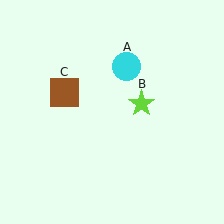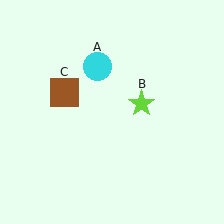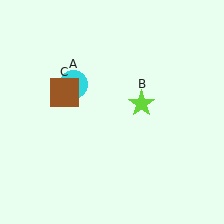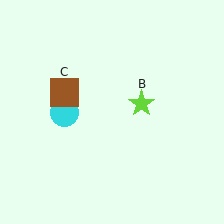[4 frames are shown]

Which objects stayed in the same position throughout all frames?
Lime star (object B) and brown square (object C) remained stationary.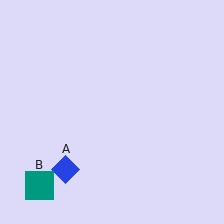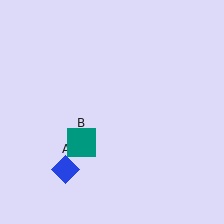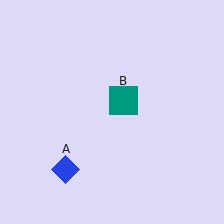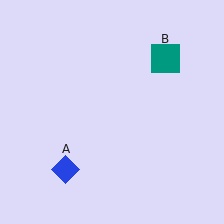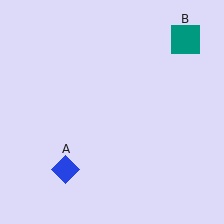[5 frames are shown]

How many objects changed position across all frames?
1 object changed position: teal square (object B).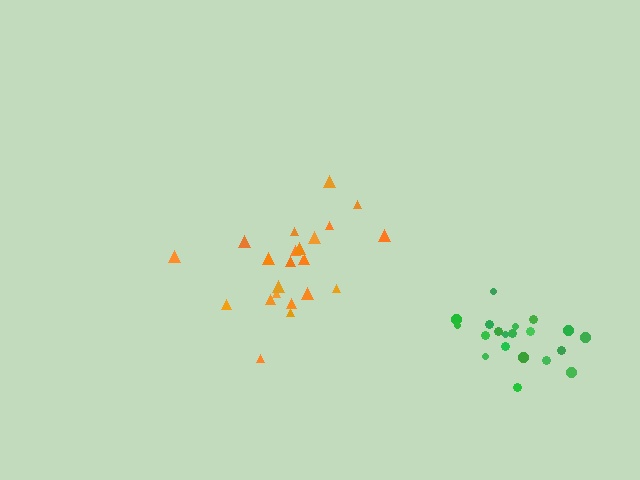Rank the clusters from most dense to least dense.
green, orange.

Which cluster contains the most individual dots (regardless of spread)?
Orange (23).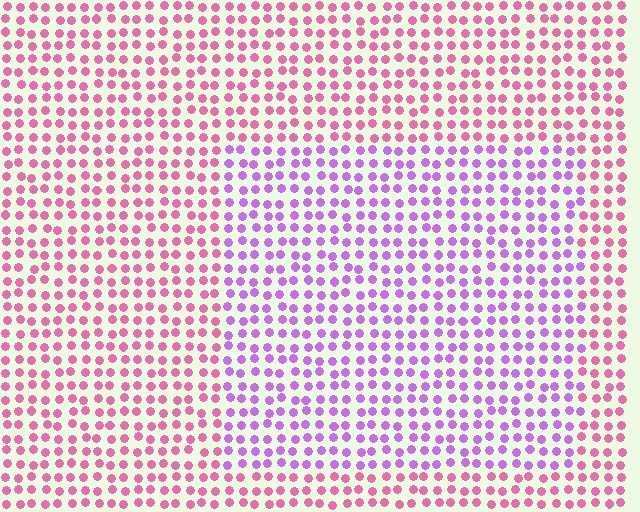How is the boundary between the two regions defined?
The boundary is defined purely by a slight shift in hue (about 45 degrees). Spacing, size, and orientation are identical on both sides.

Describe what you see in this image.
The image is filled with small pink elements in a uniform arrangement. A rectangle-shaped region is visible where the elements are tinted to a slightly different hue, forming a subtle color boundary.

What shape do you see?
I see a rectangle.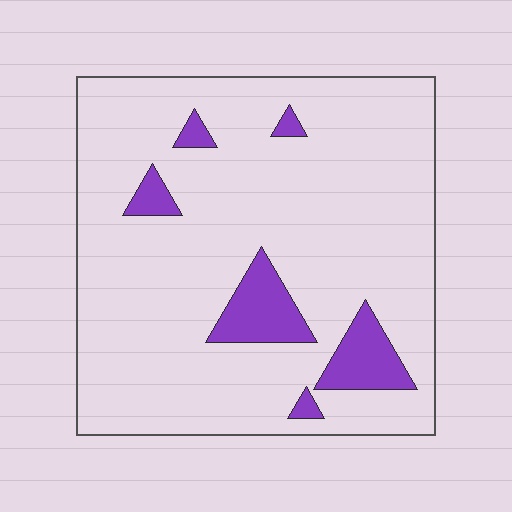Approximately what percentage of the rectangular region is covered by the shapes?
Approximately 10%.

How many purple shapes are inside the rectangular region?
6.